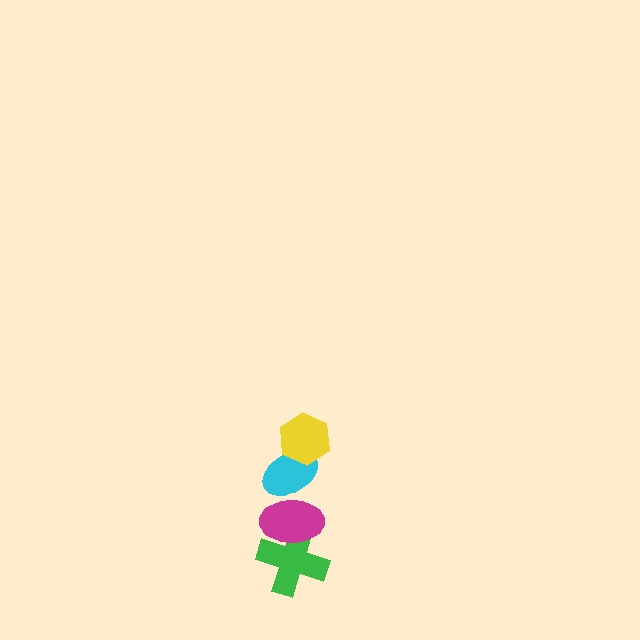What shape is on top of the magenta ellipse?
The cyan ellipse is on top of the magenta ellipse.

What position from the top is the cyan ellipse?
The cyan ellipse is 2nd from the top.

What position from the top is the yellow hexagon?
The yellow hexagon is 1st from the top.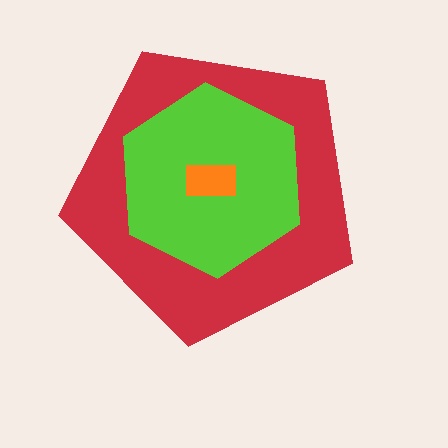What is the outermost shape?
The red pentagon.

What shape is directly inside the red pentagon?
The lime hexagon.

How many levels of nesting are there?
3.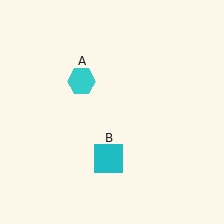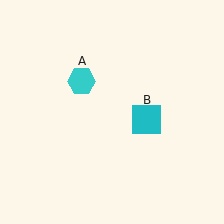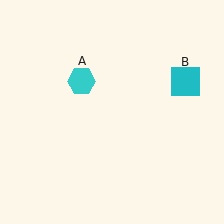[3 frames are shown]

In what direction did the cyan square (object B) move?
The cyan square (object B) moved up and to the right.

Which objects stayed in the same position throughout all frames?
Cyan hexagon (object A) remained stationary.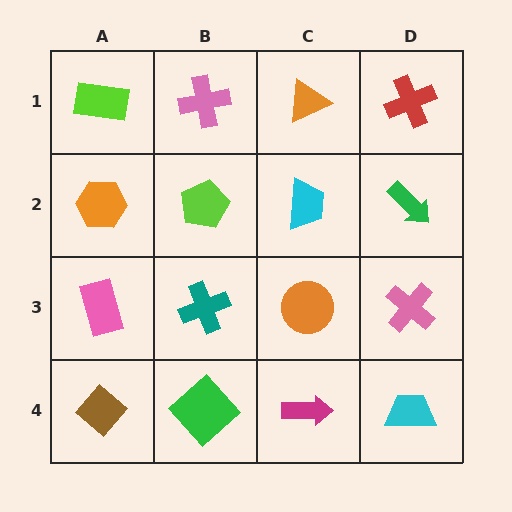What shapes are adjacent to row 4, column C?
An orange circle (row 3, column C), a green diamond (row 4, column B), a cyan trapezoid (row 4, column D).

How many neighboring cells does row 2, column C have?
4.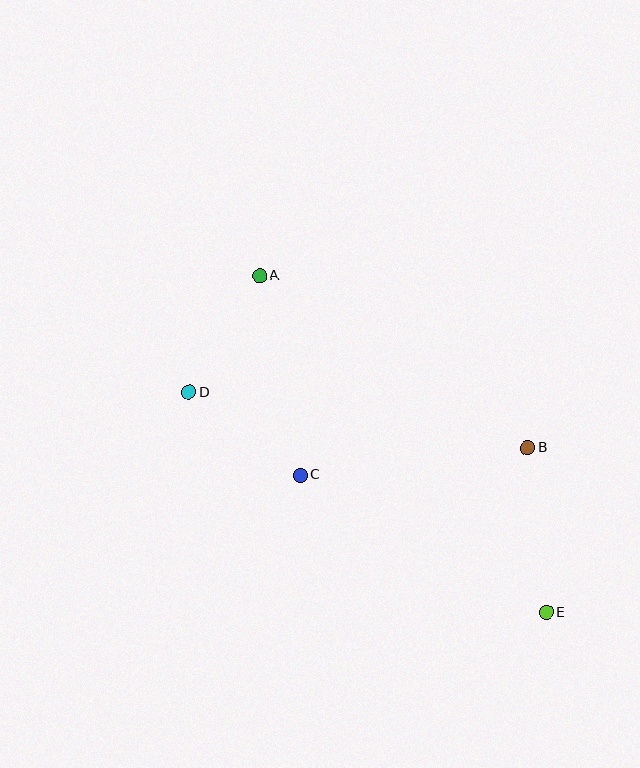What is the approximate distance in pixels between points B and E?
The distance between B and E is approximately 166 pixels.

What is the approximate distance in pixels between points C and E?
The distance between C and E is approximately 282 pixels.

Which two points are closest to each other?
Points A and D are closest to each other.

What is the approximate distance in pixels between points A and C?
The distance between A and C is approximately 203 pixels.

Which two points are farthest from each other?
Points A and E are farthest from each other.